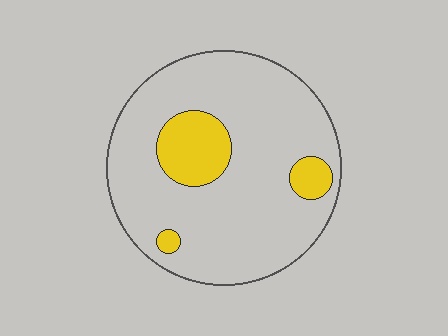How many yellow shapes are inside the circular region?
3.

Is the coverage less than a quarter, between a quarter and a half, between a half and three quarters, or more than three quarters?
Less than a quarter.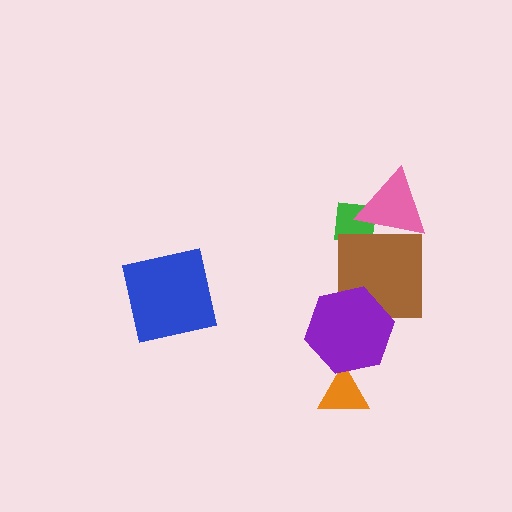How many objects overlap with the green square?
2 objects overlap with the green square.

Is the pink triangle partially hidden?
No, no other shape covers it.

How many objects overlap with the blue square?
0 objects overlap with the blue square.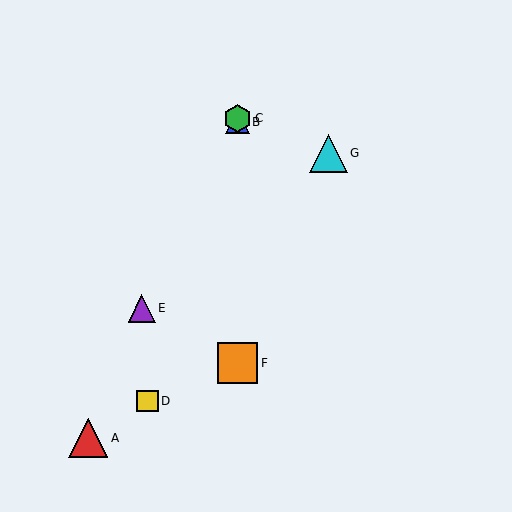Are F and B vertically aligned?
Yes, both are at x≈237.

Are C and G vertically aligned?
No, C is at x≈237 and G is at x≈328.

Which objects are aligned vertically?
Objects B, C, F are aligned vertically.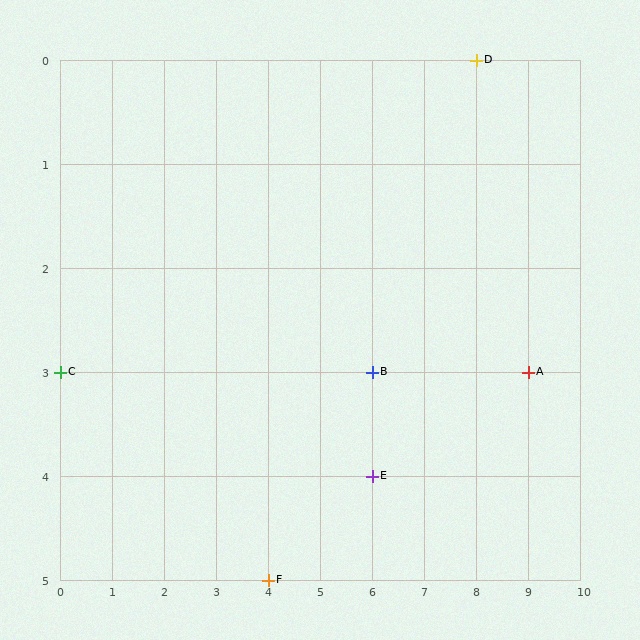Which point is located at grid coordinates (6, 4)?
Point E is at (6, 4).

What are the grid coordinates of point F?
Point F is at grid coordinates (4, 5).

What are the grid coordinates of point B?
Point B is at grid coordinates (6, 3).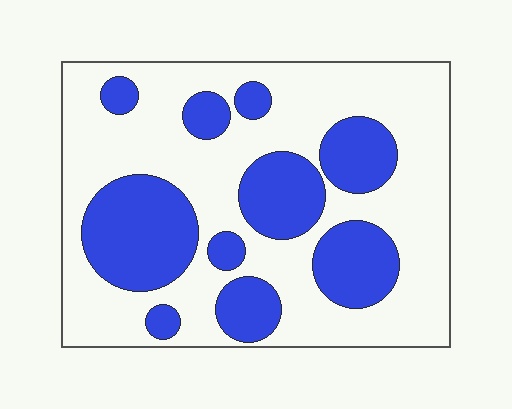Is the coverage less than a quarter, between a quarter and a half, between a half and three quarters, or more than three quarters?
Between a quarter and a half.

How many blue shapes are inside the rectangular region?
10.